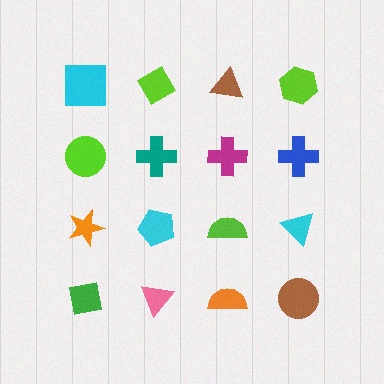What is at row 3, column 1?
An orange star.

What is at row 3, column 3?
A lime semicircle.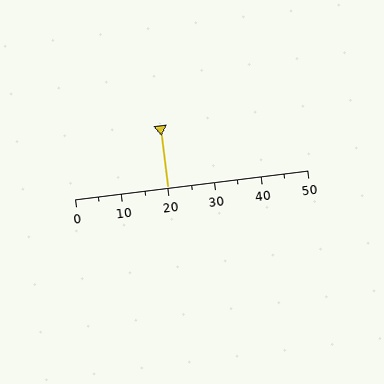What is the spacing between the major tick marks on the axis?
The major ticks are spaced 10 apart.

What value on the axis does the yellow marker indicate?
The marker indicates approximately 20.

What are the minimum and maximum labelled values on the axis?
The axis runs from 0 to 50.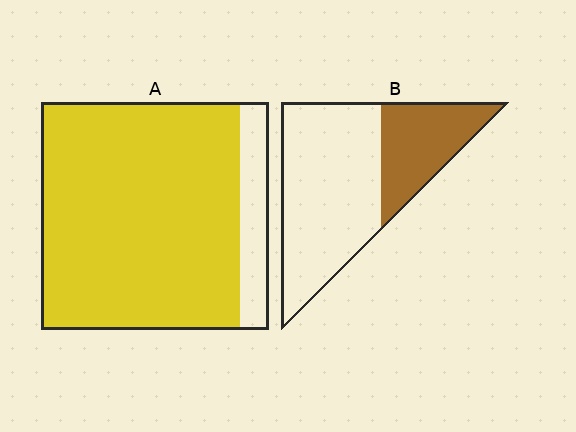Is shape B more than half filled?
No.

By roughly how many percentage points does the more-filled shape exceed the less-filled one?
By roughly 55 percentage points (A over B).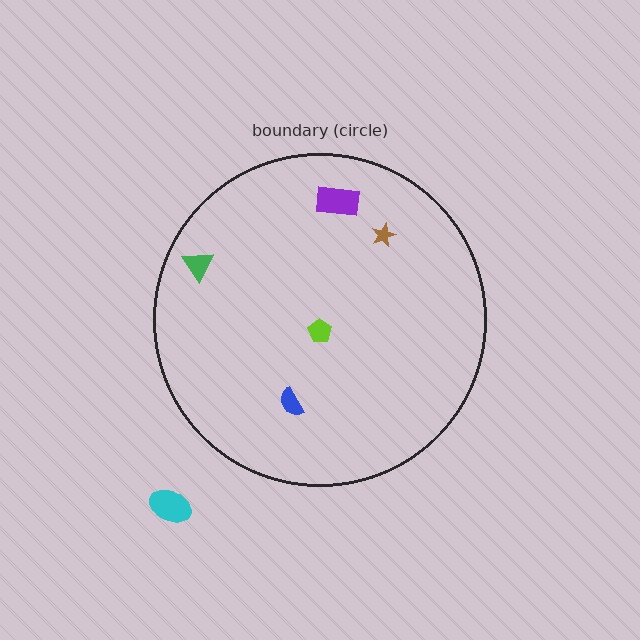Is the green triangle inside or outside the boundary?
Inside.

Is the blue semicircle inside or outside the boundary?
Inside.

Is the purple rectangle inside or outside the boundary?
Inside.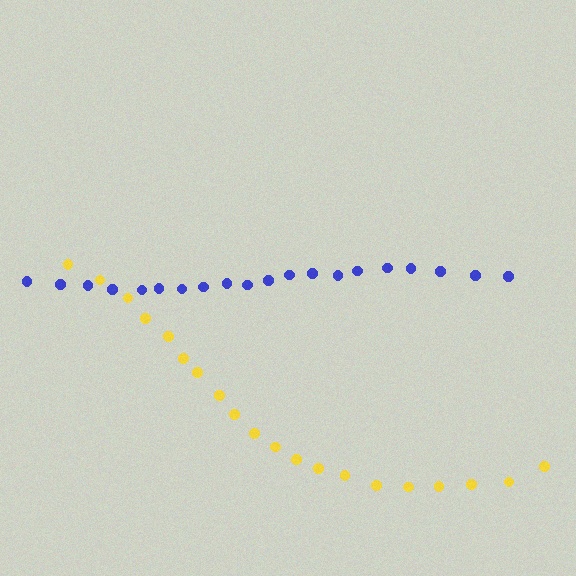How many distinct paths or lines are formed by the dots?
There are 2 distinct paths.